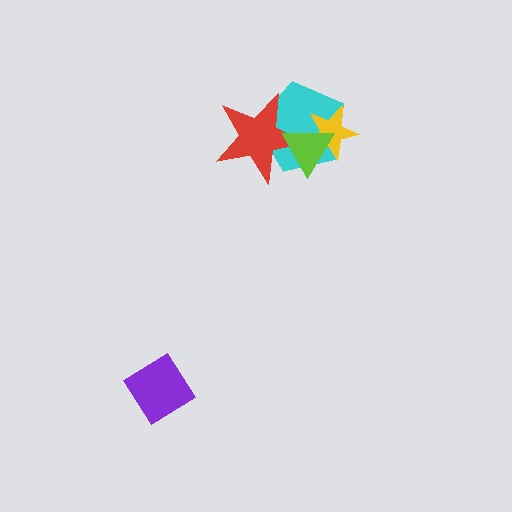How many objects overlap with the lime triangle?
3 objects overlap with the lime triangle.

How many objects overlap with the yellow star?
2 objects overlap with the yellow star.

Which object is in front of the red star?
The lime triangle is in front of the red star.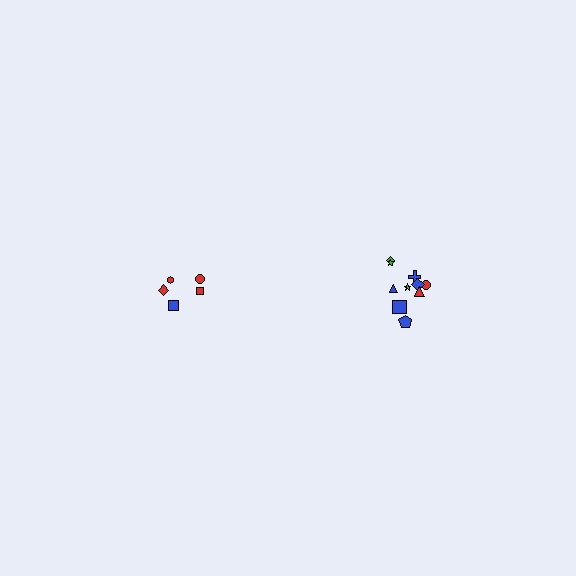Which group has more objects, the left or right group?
The right group.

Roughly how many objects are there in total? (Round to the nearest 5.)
Roughly 15 objects in total.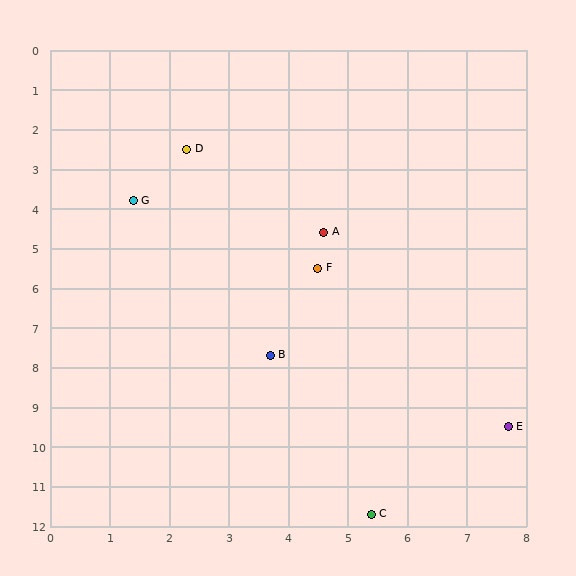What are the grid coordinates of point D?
Point D is at approximately (2.3, 2.5).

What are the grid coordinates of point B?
Point B is at approximately (3.7, 7.7).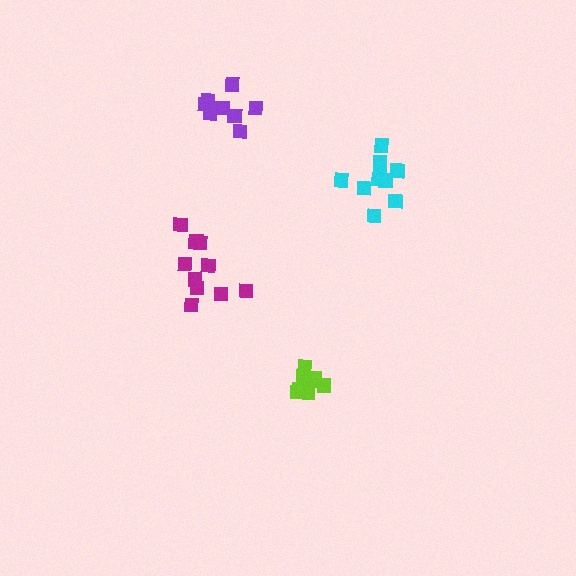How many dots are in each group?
Group 1: 10 dots, Group 2: 8 dots, Group 3: 8 dots, Group 4: 10 dots (36 total).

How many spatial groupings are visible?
There are 4 spatial groupings.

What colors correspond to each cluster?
The clusters are colored: magenta, purple, lime, cyan.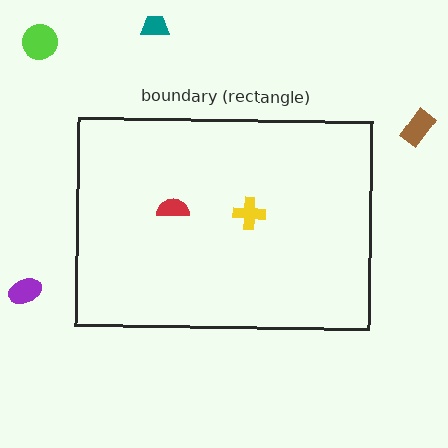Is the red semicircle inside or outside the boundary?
Inside.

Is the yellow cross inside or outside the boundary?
Inside.